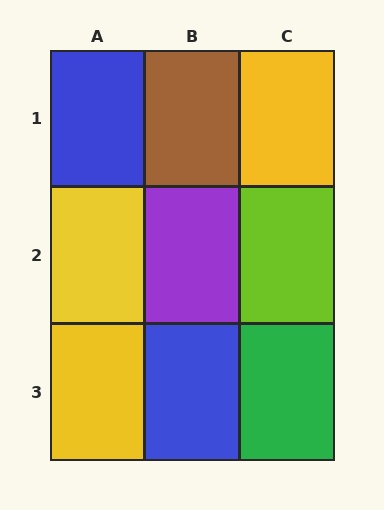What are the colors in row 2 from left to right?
Yellow, purple, lime.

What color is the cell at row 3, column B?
Blue.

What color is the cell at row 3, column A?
Yellow.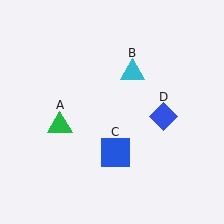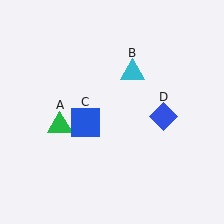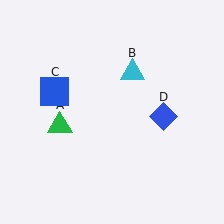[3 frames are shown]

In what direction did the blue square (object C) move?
The blue square (object C) moved up and to the left.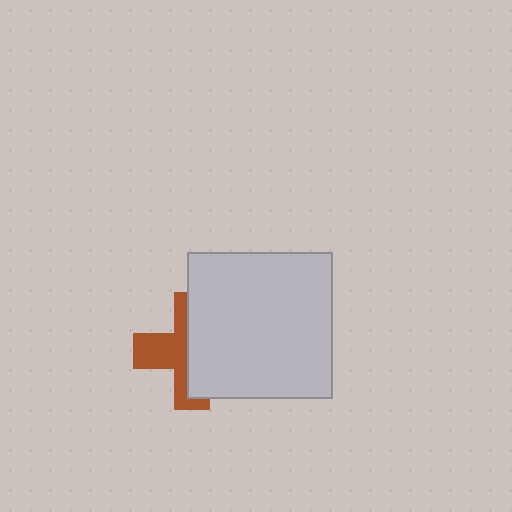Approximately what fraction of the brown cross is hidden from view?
Roughly 54% of the brown cross is hidden behind the light gray square.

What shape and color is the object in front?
The object in front is a light gray square.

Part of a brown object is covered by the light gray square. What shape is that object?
It is a cross.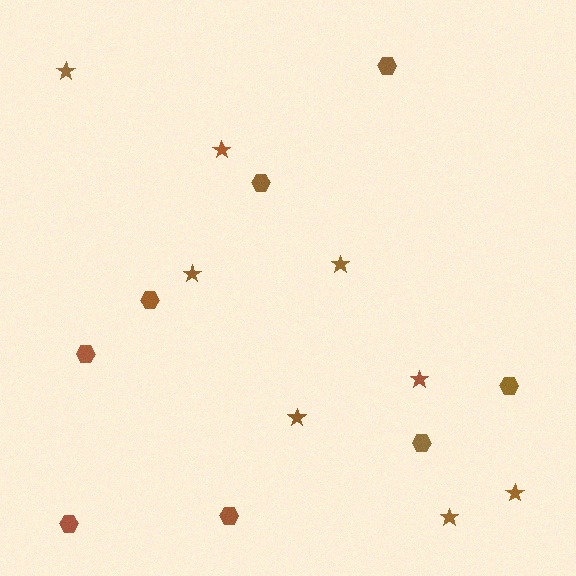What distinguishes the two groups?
There are 2 groups: one group of hexagons (8) and one group of stars (8).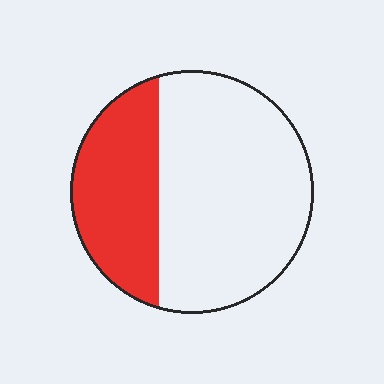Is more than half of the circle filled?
No.